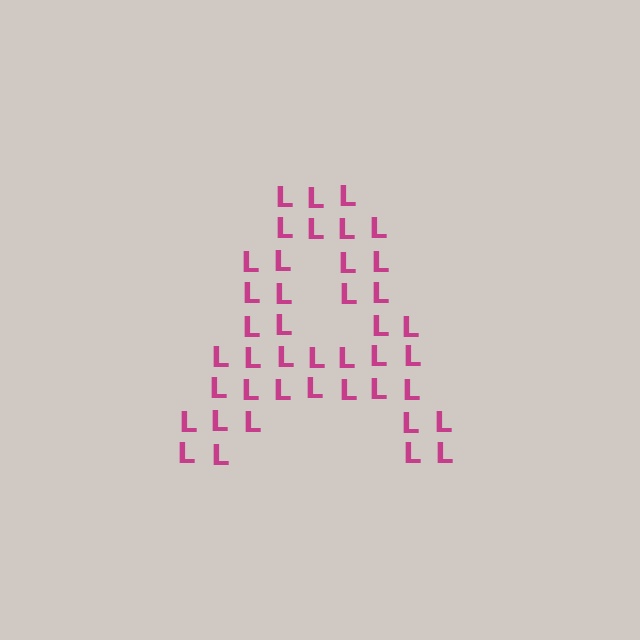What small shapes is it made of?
It is made of small letter L's.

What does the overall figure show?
The overall figure shows the letter A.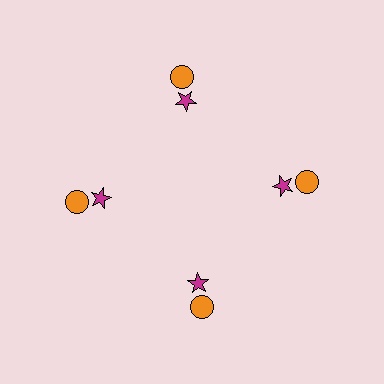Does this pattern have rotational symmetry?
Yes, this pattern has 4-fold rotational symmetry. It looks the same after rotating 90 degrees around the center.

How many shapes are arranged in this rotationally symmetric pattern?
There are 8 shapes, arranged in 4 groups of 2.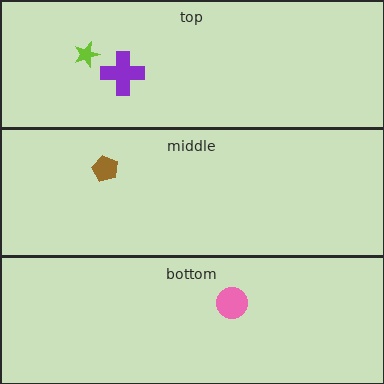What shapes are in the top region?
The lime star, the purple cross.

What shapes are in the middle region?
The brown pentagon.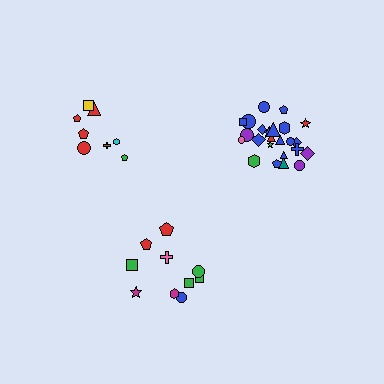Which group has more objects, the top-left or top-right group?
The top-right group.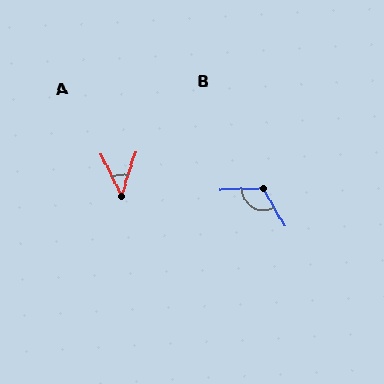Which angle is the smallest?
A, at approximately 44 degrees.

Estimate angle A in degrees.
Approximately 44 degrees.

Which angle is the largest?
B, at approximately 118 degrees.